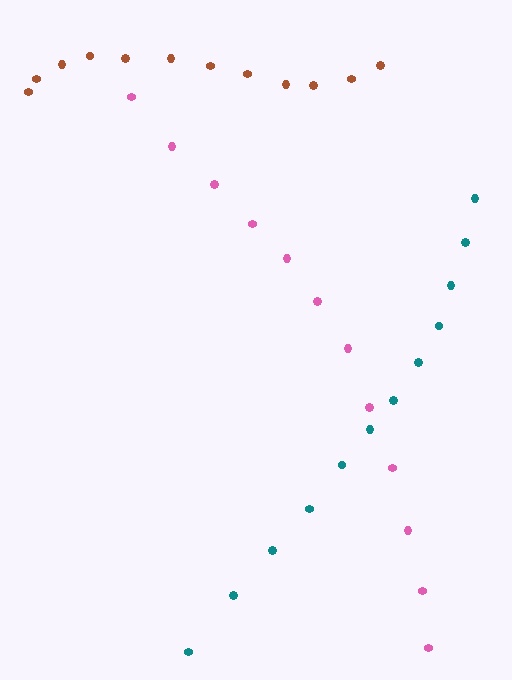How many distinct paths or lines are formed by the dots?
There are 3 distinct paths.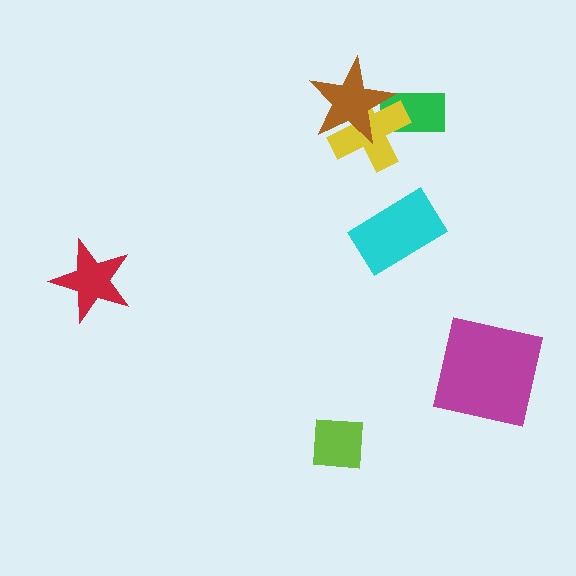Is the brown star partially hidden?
No, no other shape covers it.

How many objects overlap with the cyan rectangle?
0 objects overlap with the cyan rectangle.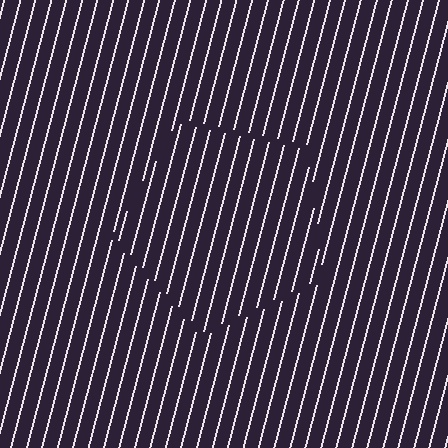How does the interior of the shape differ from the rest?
The interior of the shape contains the same grating, shifted by half a period — the contour is defined by the phase discontinuity where line-ends from the inner and outer gratings abut.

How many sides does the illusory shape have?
5 sides — the line-ends trace a pentagon.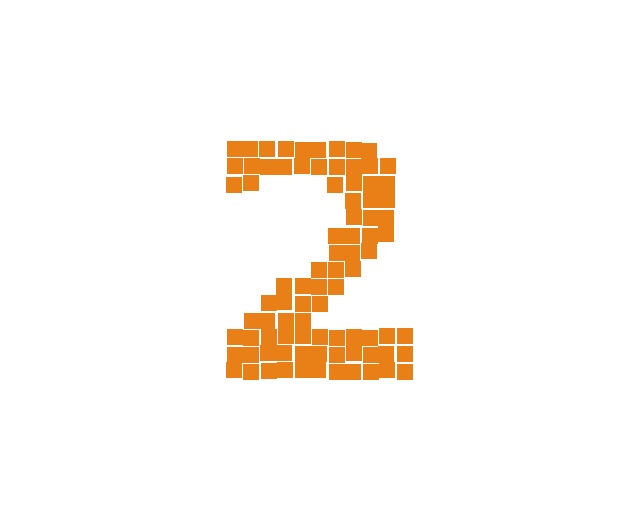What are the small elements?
The small elements are squares.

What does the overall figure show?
The overall figure shows the digit 2.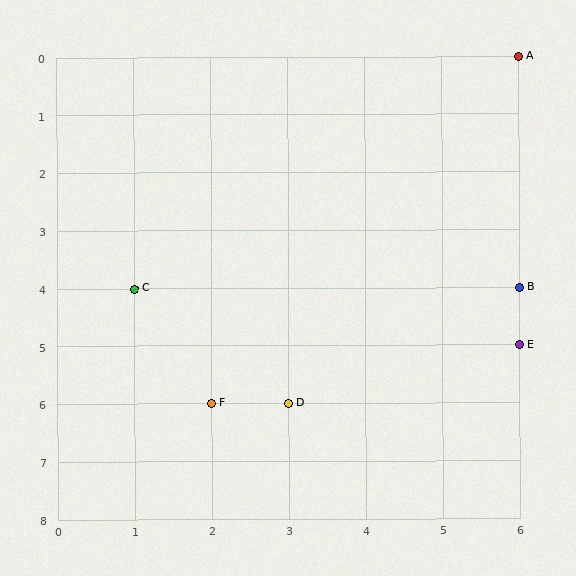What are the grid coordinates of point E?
Point E is at grid coordinates (6, 5).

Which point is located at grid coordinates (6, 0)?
Point A is at (6, 0).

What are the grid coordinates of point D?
Point D is at grid coordinates (3, 6).